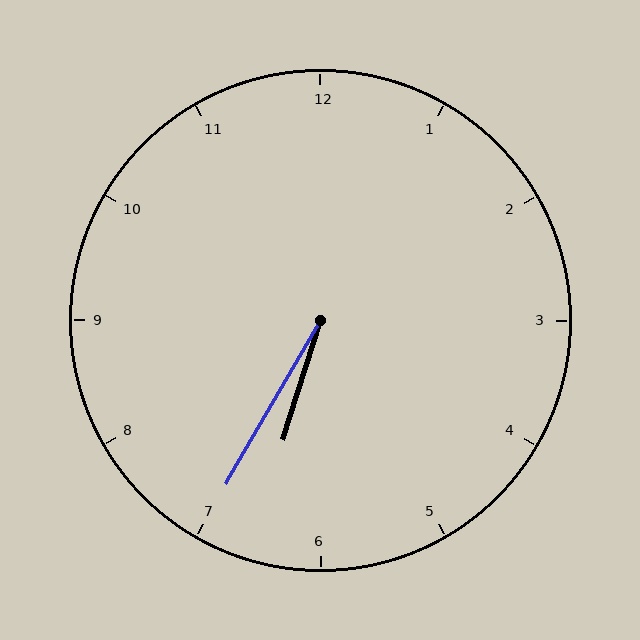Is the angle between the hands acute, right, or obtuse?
It is acute.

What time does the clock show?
6:35.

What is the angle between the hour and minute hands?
Approximately 12 degrees.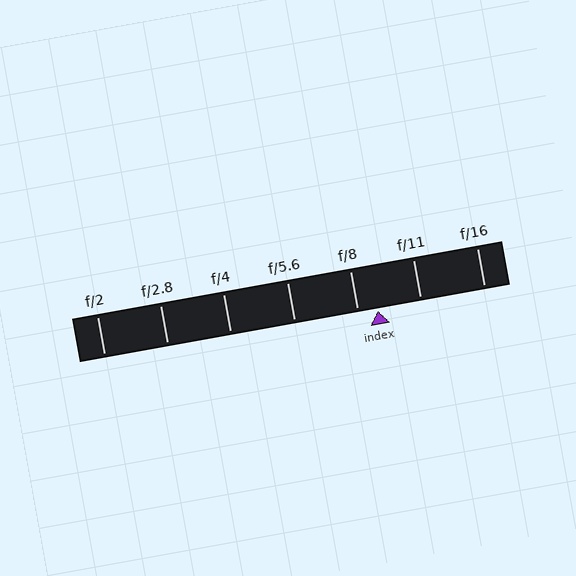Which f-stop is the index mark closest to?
The index mark is closest to f/8.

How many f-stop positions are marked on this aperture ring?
There are 7 f-stop positions marked.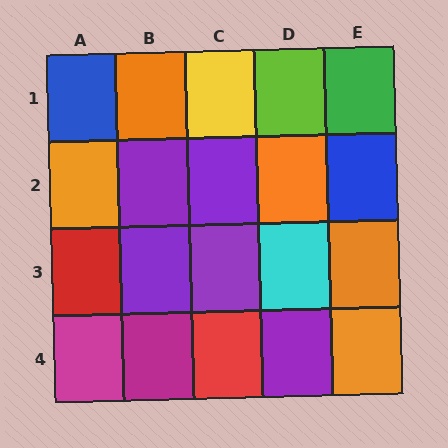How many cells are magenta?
2 cells are magenta.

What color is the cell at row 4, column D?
Purple.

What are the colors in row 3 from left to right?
Red, purple, purple, cyan, orange.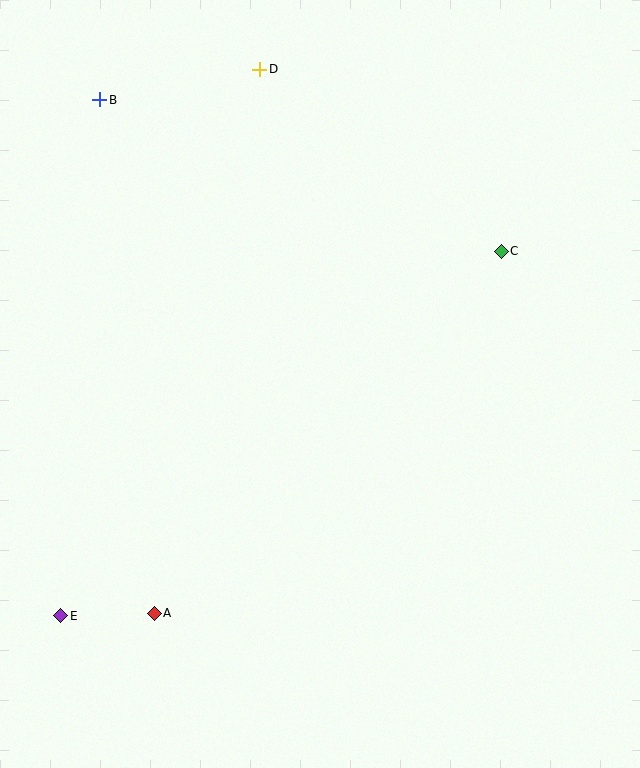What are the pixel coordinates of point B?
Point B is at (100, 100).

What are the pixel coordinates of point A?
Point A is at (154, 613).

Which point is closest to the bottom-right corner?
Point A is closest to the bottom-right corner.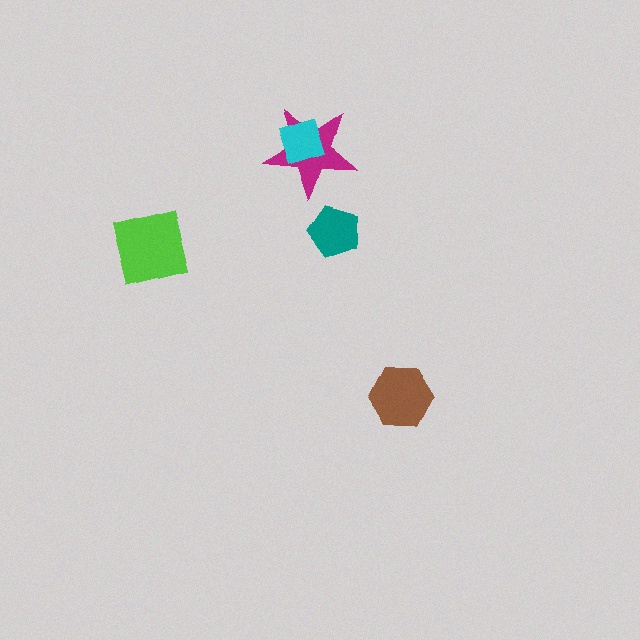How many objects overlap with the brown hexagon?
0 objects overlap with the brown hexagon.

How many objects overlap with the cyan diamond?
1 object overlaps with the cyan diamond.